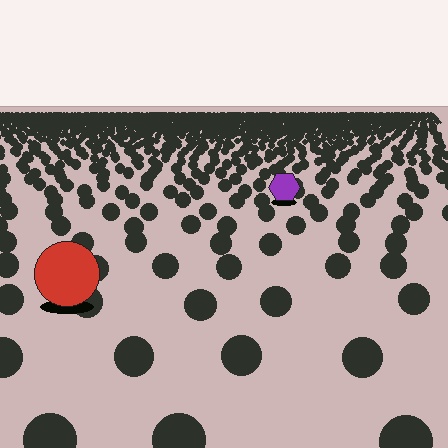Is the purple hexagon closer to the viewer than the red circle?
No. The red circle is closer — you can tell from the texture gradient: the ground texture is coarser near it.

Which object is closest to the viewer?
The red circle is closest. The texture marks near it are larger and more spread out.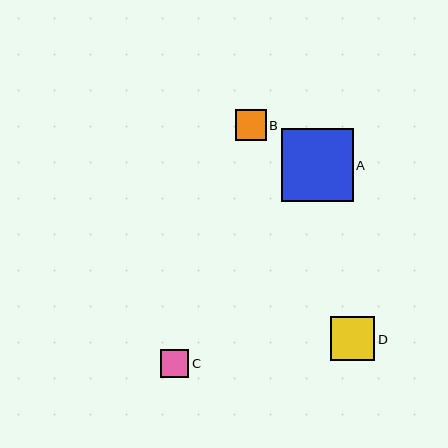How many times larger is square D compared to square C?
Square D is approximately 1.6 times the size of square C.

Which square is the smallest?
Square C is the smallest with a size of approximately 28 pixels.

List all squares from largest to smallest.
From largest to smallest: A, D, B, C.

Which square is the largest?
Square A is the largest with a size of approximately 72 pixels.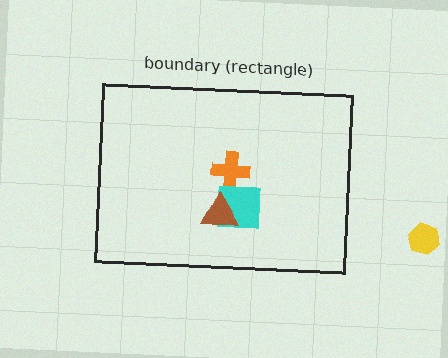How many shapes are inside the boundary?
3 inside, 1 outside.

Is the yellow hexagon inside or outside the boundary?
Outside.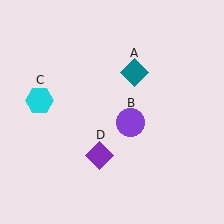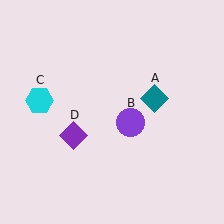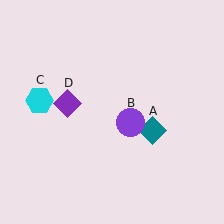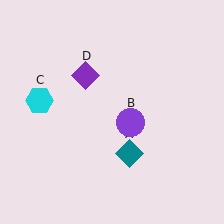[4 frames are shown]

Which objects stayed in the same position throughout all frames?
Purple circle (object B) and cyan hexagon (object C) remained stationary.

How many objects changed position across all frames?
2 objects changed position: teal diamond (object A), purple diamond (object D).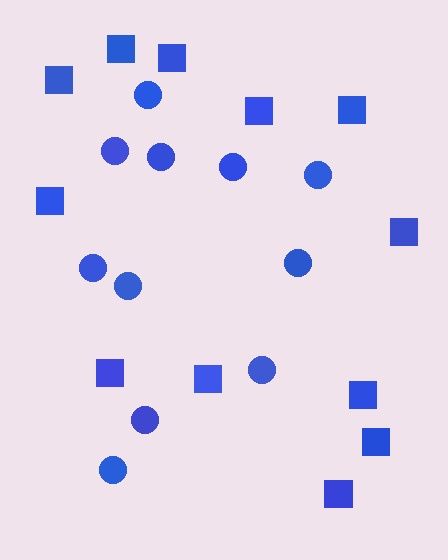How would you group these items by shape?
There are 2 groups: one group of circles (11) and one group of squares (12).